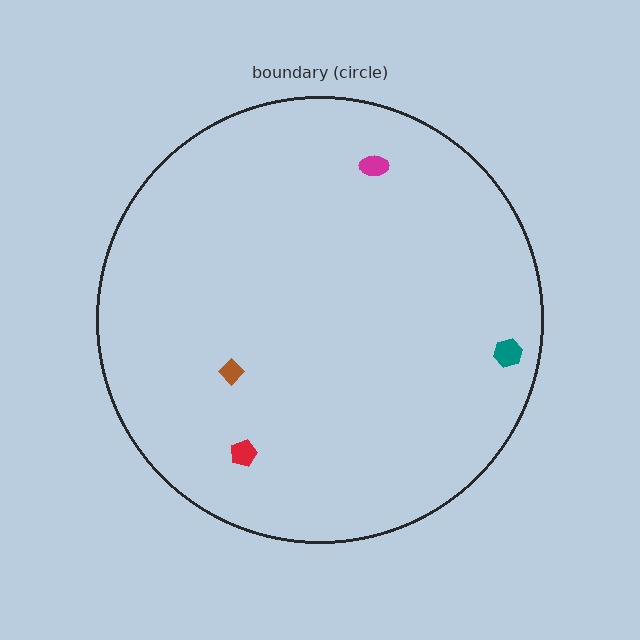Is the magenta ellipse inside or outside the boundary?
Inside.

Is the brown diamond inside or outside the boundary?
Inside.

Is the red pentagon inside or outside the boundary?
Inside.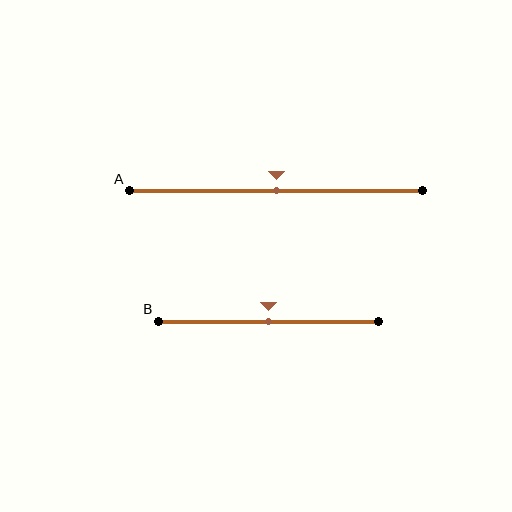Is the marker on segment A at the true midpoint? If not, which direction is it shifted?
Yes, the marker on segment A is at the true midpoint.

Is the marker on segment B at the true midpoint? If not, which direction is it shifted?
Yes, the marker on segment B is at the true midpoint.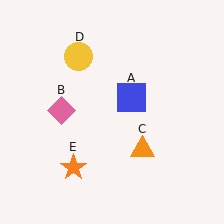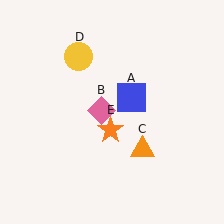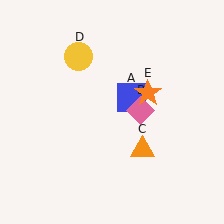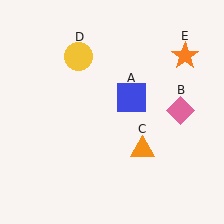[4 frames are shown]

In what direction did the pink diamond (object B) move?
The pink diamond (object B) moved right.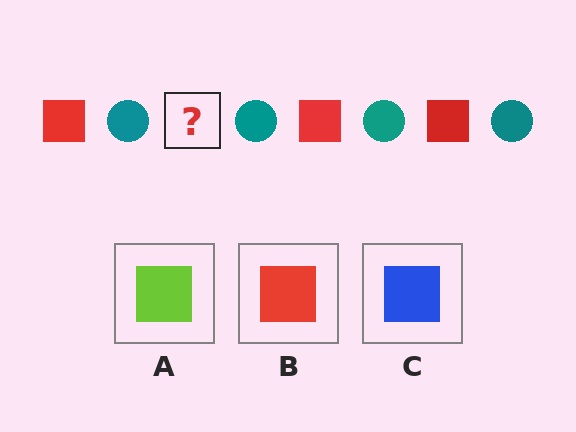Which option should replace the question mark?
Option B.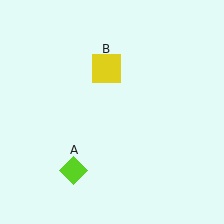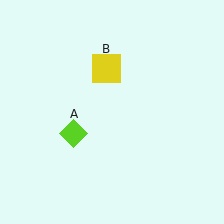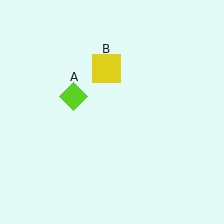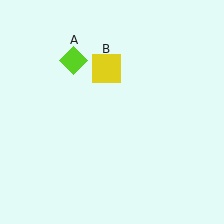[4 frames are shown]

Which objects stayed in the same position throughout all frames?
Yellow square (object B) remained stationary.